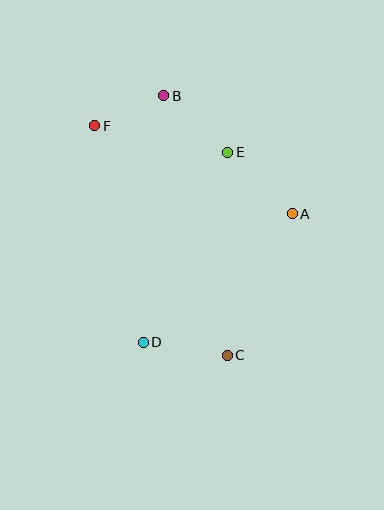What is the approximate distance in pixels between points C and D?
The distance between C and D is approximately 85 pixels.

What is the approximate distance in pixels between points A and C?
The distance between A and C is approximately 156 pixels.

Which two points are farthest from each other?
Points B and C are farthest from each other.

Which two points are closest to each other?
Points B and F are closest to each other.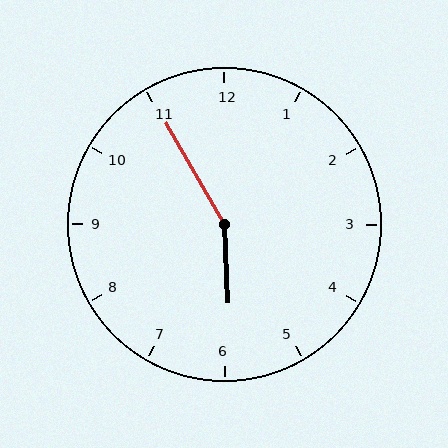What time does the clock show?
5:55.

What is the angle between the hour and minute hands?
Approximately 152 degrees.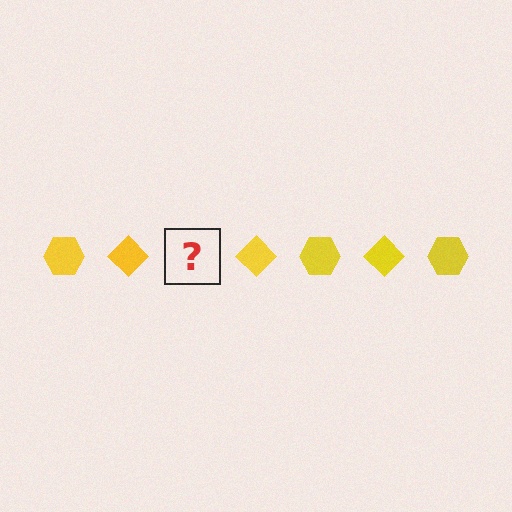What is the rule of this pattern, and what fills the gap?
The rule is that the pattern cycles through hexagon, diamond shapes in yellow. The gap should be filled with a yellow hexagon.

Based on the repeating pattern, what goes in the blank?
The blank should be a yellow hexagon.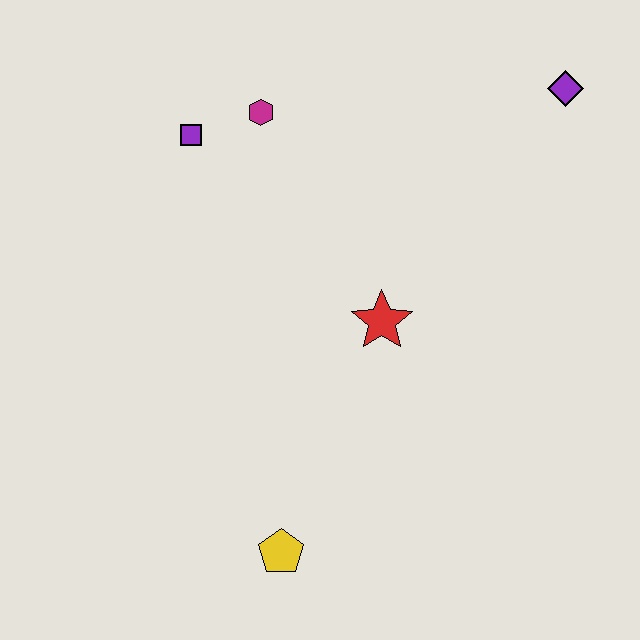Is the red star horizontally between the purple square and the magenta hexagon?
No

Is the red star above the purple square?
No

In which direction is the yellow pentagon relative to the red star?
The yellow pentagon is below the red star.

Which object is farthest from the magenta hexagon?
The yellow pentagon is farthest from the magenta hexagon.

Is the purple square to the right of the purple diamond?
No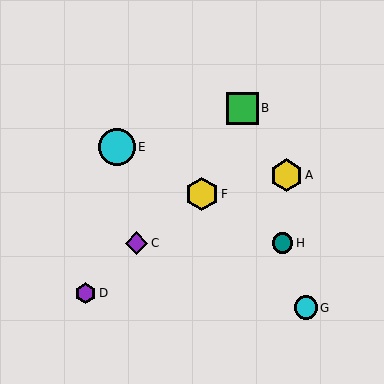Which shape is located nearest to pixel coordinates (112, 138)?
The cyan circle (labeled E) at (117, 147) is nearest to that location.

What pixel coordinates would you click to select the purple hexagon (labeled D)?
Click at (86, 293) to select the purple hexagon D.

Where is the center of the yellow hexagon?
The center of the yellow hexagon is at (202, 194).